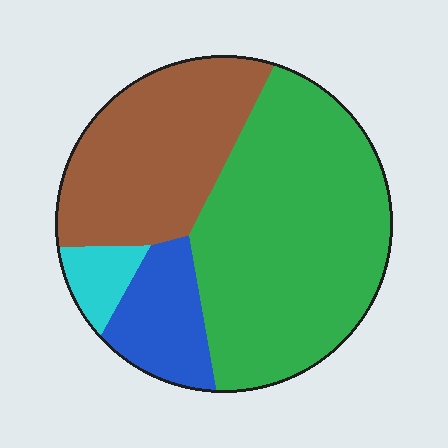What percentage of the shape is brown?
Brown takes up between a quarter and a half of the shape.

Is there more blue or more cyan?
Blue.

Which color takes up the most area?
Green, at roughly 50%.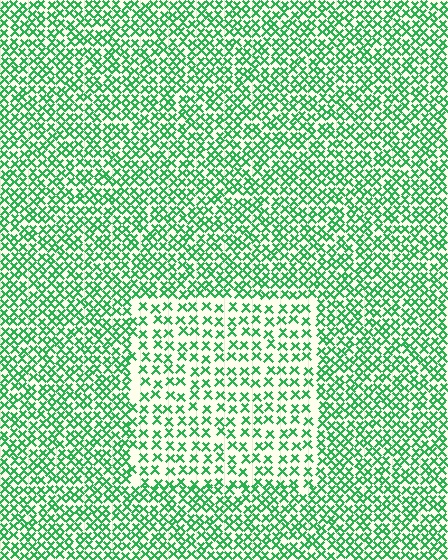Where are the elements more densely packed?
The elements are more densely packed outside the rectangle boundary.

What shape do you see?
I see a rectangle.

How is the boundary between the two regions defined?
The boundary is defined by a change in element density (approximately 1.8x ratio). All elements are the same color, size, and shape.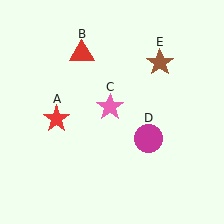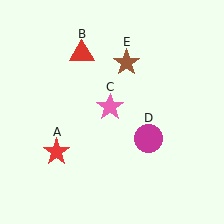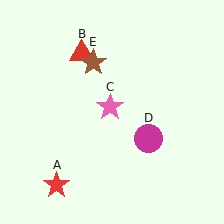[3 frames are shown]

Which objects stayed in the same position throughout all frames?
Red triangle (object B) and pink star (object C) and magenta circle (object D) remained stationary.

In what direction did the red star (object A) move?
The red star (object A) moved down.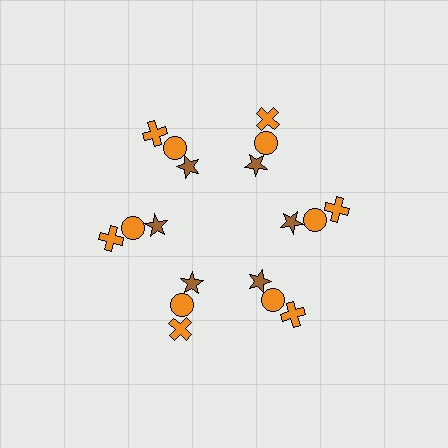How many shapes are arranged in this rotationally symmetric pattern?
There are 18 shapes, arranged in 6 groups of 3.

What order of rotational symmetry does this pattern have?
This pattern has 6-fold rotational symmetry.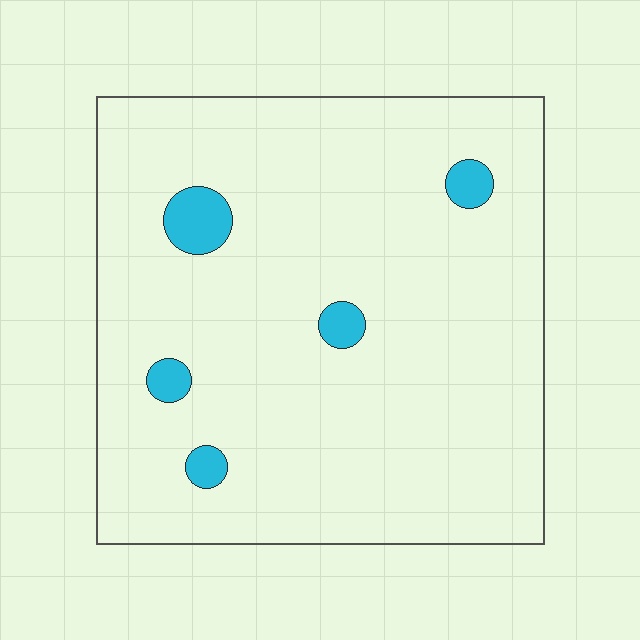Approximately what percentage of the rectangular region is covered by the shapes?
Approximately 5%.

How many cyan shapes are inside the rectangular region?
5.